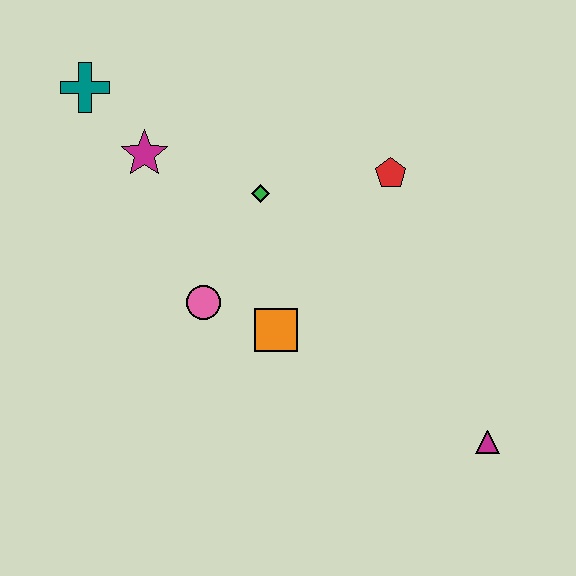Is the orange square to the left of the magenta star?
No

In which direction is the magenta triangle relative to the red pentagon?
The magenta triangle is below the red pentagon.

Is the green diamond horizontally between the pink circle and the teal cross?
No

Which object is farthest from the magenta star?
The magenta triangle is farthest from the magenta star.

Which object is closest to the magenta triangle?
The orange square is closest to the magenta triangle.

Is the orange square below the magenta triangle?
No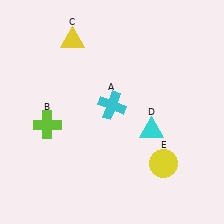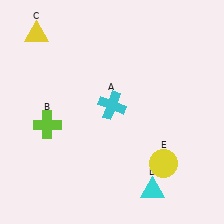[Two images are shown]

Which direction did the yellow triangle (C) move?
The yellow triangle (C) moved left.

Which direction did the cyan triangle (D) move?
The cyan triangle (D) moved down.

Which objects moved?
The objects that moved are: the yellow triangle (C), the cyan triangle (D).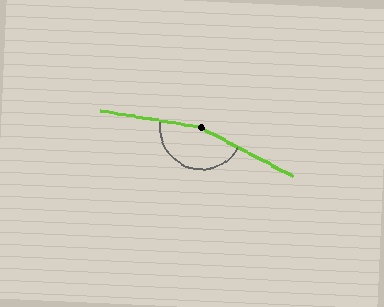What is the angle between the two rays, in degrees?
Approximately 161 degrees.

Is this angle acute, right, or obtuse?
It is obtuse.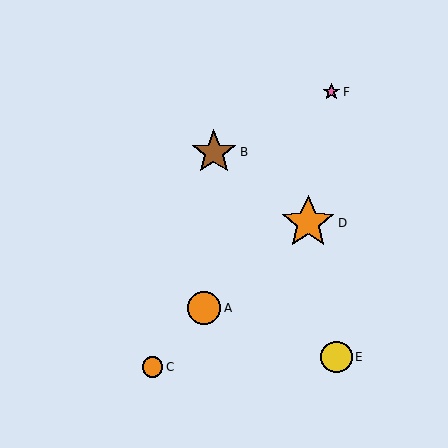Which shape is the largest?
The orange star (labeled D) is the largest.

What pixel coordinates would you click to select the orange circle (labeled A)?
Click at (204, 308) to select the orange circle A.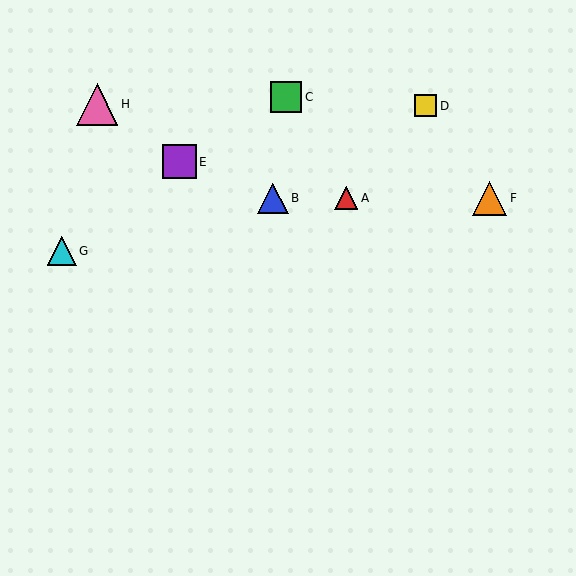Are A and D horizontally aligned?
No, A is at y≈198 and D is at y≈106.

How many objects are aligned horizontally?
3 objects (A, B, F) are aligned horizontally.